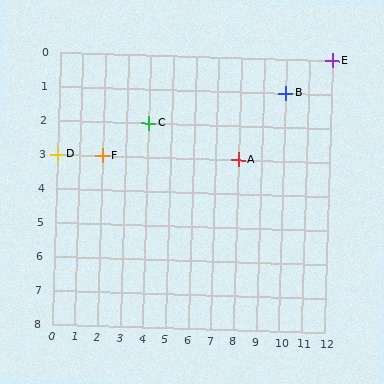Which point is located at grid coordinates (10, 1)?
Point B is at (10, 1).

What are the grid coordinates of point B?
Point B is at grid coordinates (10, 1).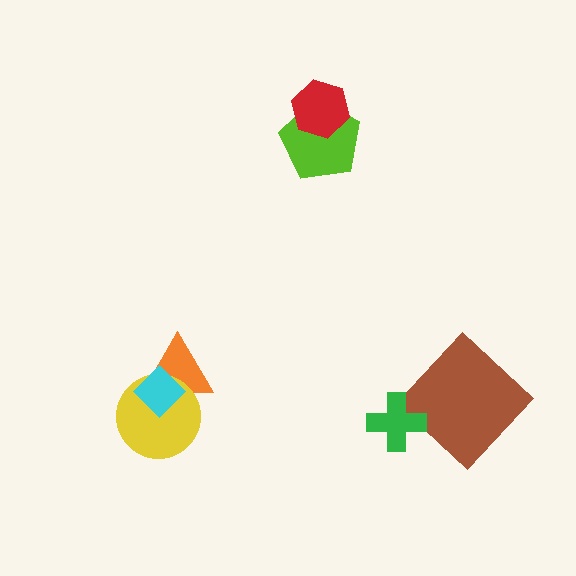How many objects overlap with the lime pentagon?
1 object overlaps with the lime pentagon.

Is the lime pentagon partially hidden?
Yes, it is partially covered by another shape.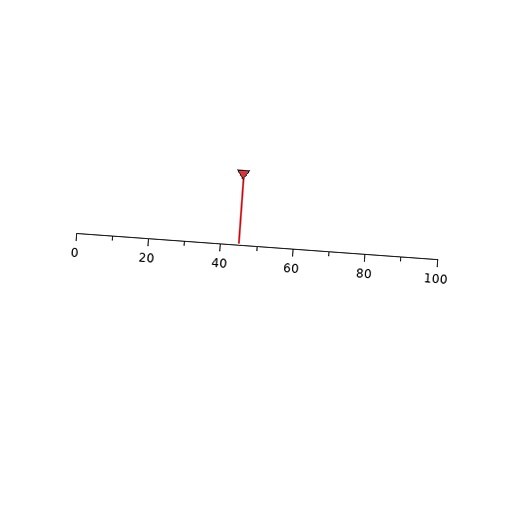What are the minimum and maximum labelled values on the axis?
The axis runs from 0 to 100.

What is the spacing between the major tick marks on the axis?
The major ticks are spaced 20 apart.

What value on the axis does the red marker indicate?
The marker indicates approximately 45.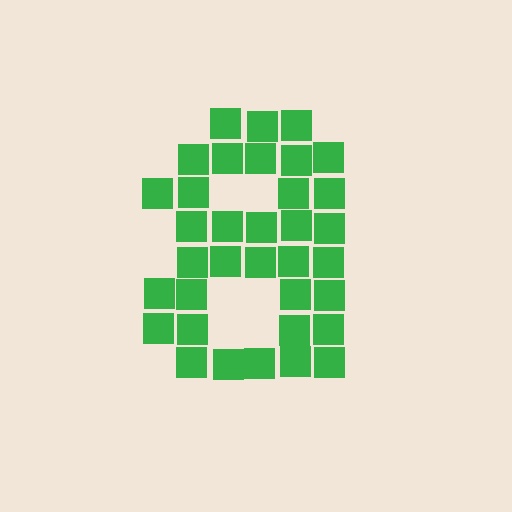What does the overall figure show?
The overall figure shows the digit 8.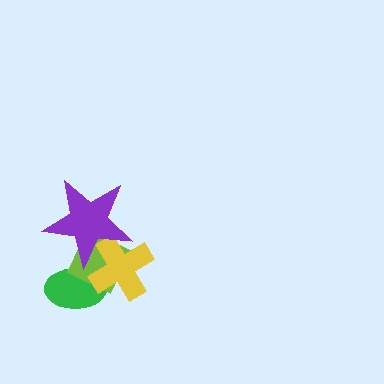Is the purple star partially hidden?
No, no other shape covers it.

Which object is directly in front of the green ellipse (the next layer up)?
The lime diamond is directly in front of the green ellipse.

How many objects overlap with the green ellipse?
3 objects overlap with the green ellipse.